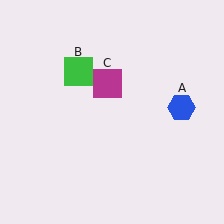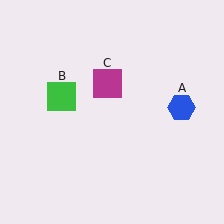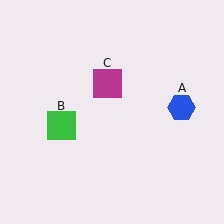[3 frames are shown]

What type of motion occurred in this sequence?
The green square (object B) rotated counterclockwise around the center of the scene.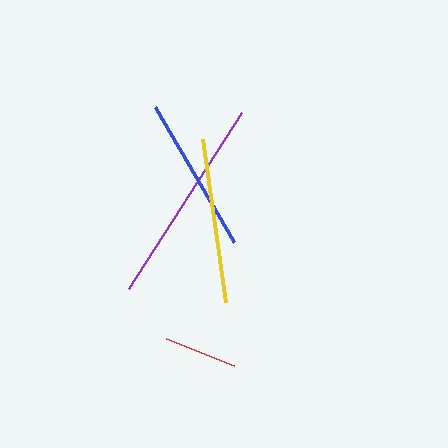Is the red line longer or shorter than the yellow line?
The yellow line is longer than the red line.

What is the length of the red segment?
The red segment is approximately 73 pixels long.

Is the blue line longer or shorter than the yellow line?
The yellow line is longer than the blue line.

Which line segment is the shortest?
The red line is the shortest at approximately 73 pixels.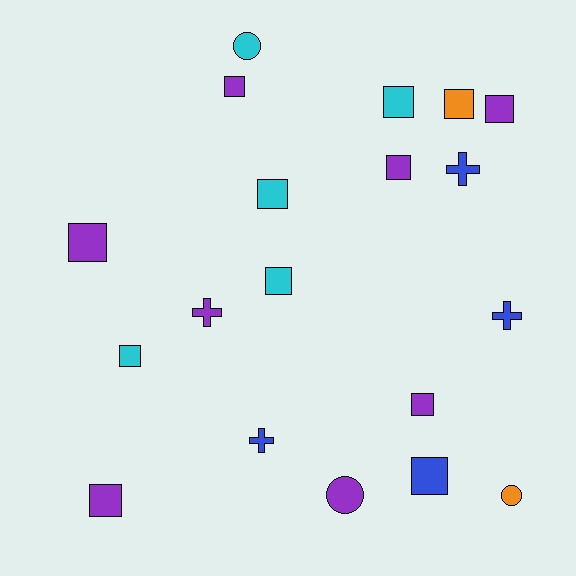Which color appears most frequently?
Purple, with 8 objects.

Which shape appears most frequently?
Square, with 12 objects.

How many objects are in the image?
There are 19 objects.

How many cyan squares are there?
There are 4 cyan squares.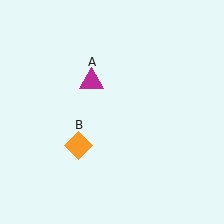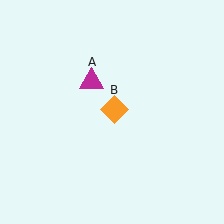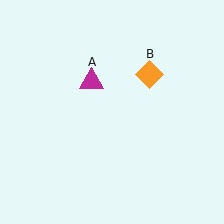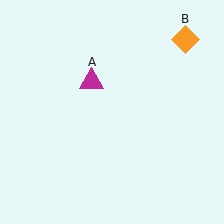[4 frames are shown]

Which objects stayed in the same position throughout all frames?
Magenta triangle (object A) remained stationary.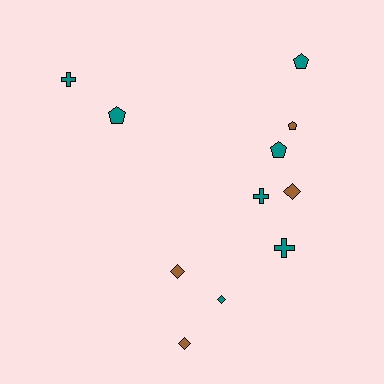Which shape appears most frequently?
Pentagon, with 4 objects.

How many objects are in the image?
There are 11 objects.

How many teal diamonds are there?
There is 1 teal diamond.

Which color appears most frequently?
Teal, with 7 objects.